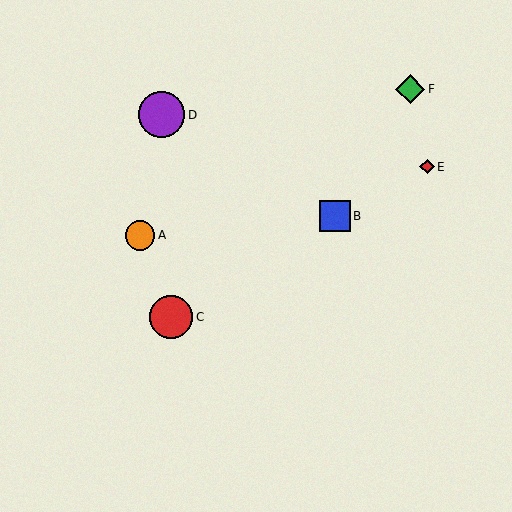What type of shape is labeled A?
Shape A is an orange circle.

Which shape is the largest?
The purple circle (labeled D) is the largest.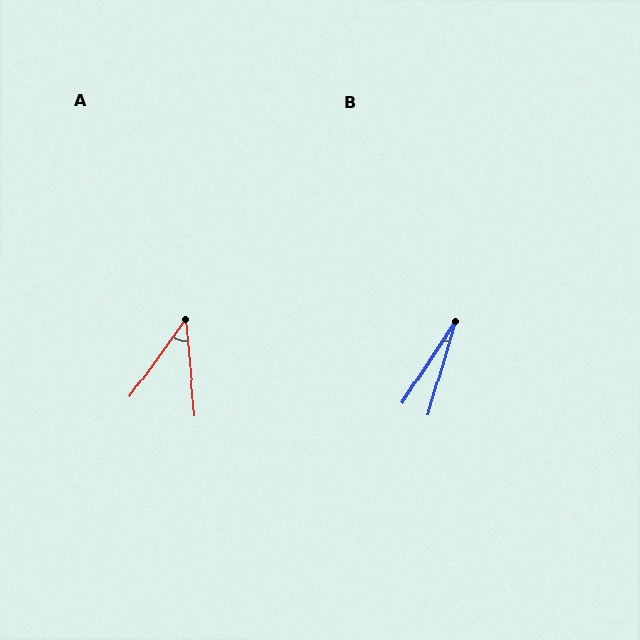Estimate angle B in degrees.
Approximately 17 degrees.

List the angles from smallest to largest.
B (17°), A (41°).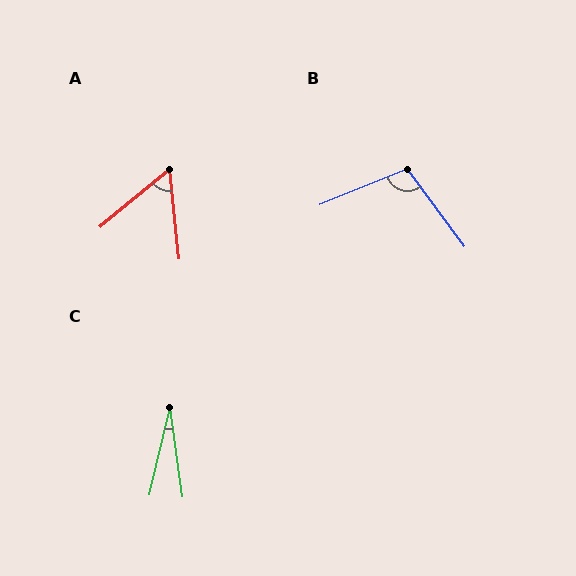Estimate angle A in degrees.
Approximately 56 degrees.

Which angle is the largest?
B, at approximately 105 degrees.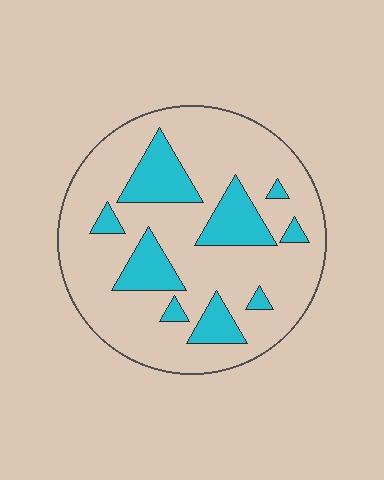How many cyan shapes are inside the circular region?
9.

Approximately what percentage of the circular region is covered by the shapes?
Approximately 20%.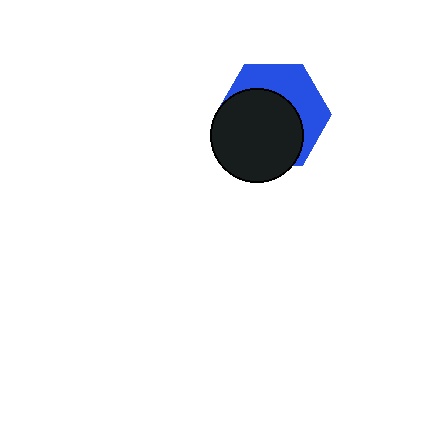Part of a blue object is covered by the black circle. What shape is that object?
It is a hexagon.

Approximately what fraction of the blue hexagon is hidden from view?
Roughly 59% of the blue hexagon is hidden behind the black circle.